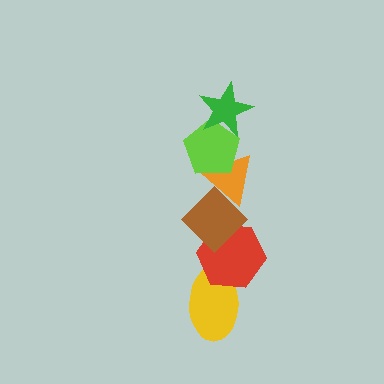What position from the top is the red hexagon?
The red hexagon is 5th from the top.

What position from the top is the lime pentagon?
The lime pentagon is 2nd from the top.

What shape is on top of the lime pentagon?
The green star is on top of the lime pentagon.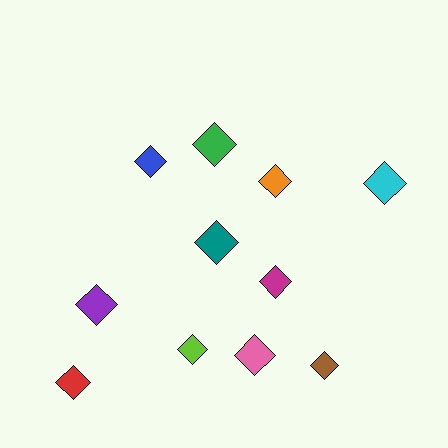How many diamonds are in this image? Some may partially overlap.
There are 11 diamonds.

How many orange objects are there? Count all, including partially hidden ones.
There is 1 orange object.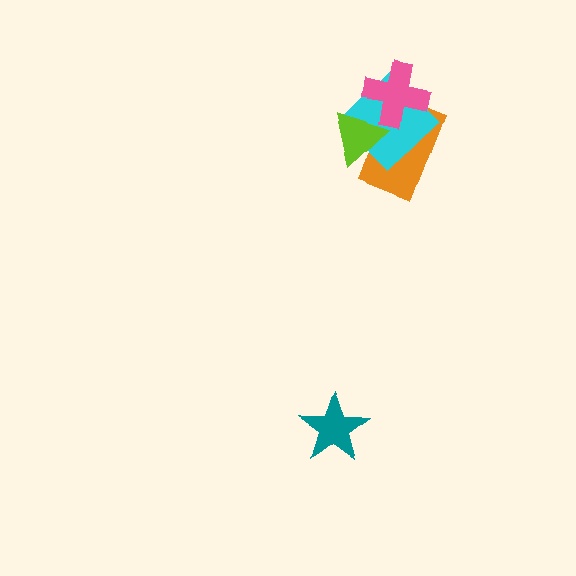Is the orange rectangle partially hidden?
Yes, it is partially covered by another shape.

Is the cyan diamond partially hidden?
Yes, it is partially covered by another shape.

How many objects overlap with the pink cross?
3 objects overlap with the pink cross.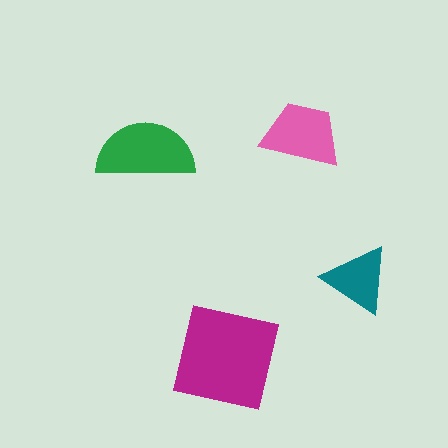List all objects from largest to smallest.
The magenta square, the green semicircle, the pink trapezoid, the teal triangle.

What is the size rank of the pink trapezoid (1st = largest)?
3rd.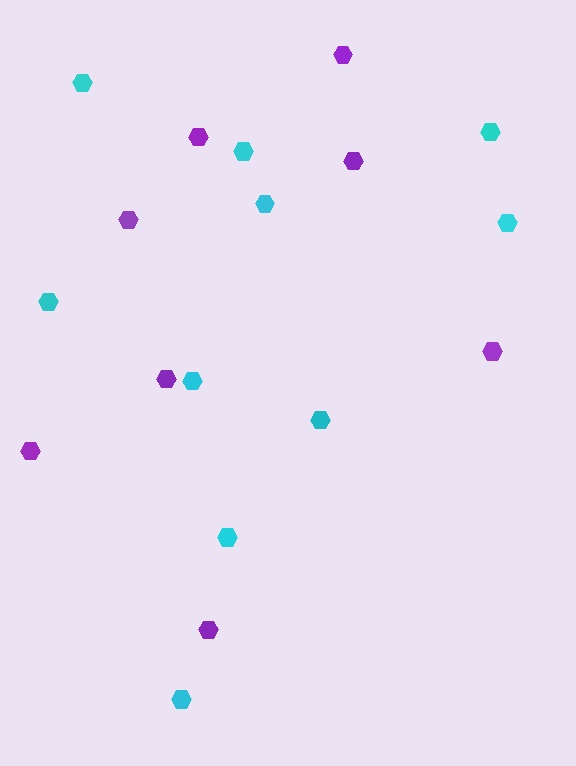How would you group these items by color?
There are 2 groups: one group of cyan hexagons (10) and one group of purple hexagons (8).